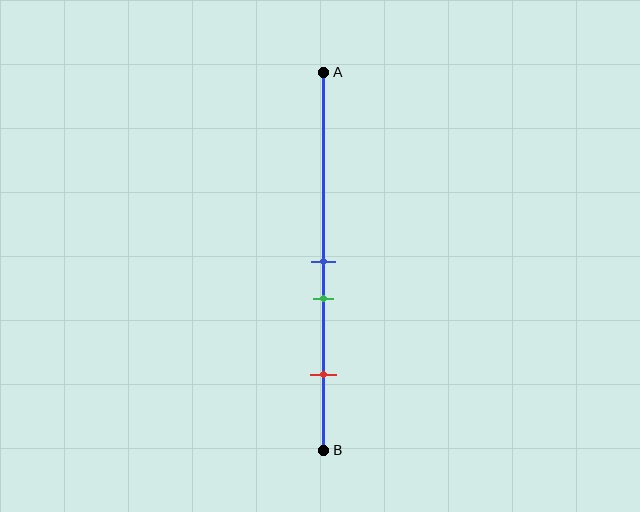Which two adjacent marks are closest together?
The blue and green marks are the closest adjacent pair.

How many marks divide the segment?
There are 3 marks dividing the segment.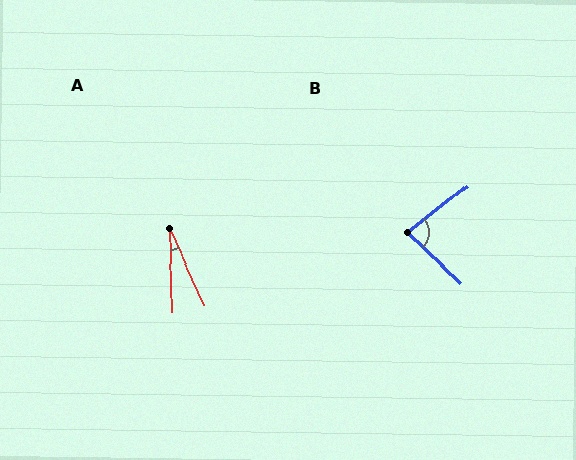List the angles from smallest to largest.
A (22°), B (81°).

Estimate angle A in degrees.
Approximately 22 degrees.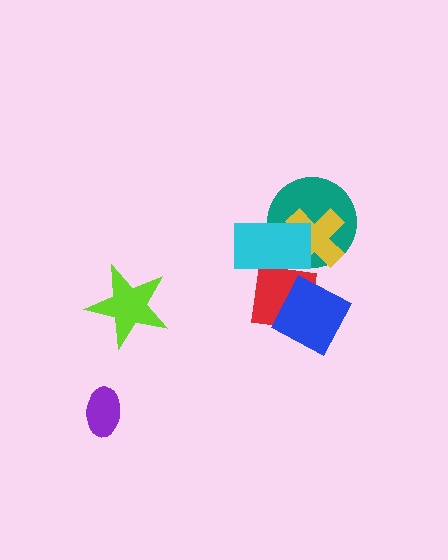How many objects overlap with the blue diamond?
1 object overlaps with the blue diamond.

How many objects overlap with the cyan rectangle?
3 objects overlap with the cyan rectangle.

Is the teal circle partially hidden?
Yes, it is partially covered by another shape.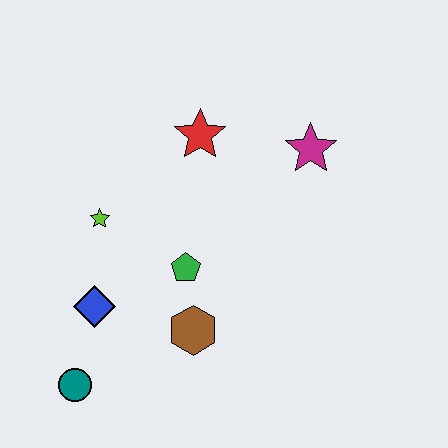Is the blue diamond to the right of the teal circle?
Yes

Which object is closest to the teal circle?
The blue diamond is closest to the teal circle.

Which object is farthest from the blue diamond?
The magenta star is farthest from the blue diamond.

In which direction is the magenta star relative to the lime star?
The magenta star is to the right of the lime star.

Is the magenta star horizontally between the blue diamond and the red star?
No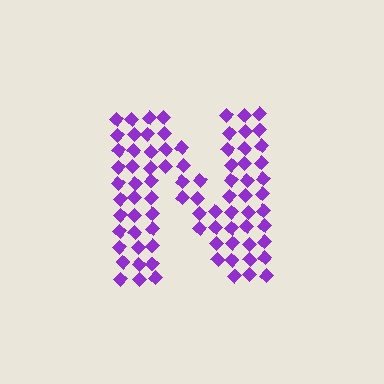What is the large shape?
The large shape is the letter N.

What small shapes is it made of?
It is made of small diamonds.